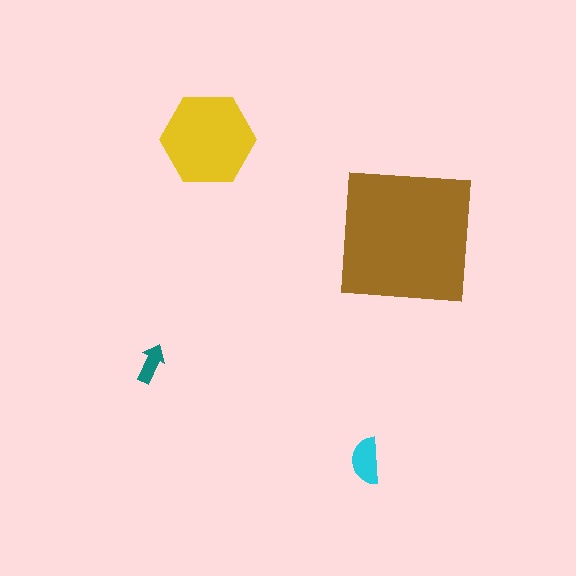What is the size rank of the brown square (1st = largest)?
1st.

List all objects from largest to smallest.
The brown square, the yellow hexagon, the cyan semicircle, the teal arrow.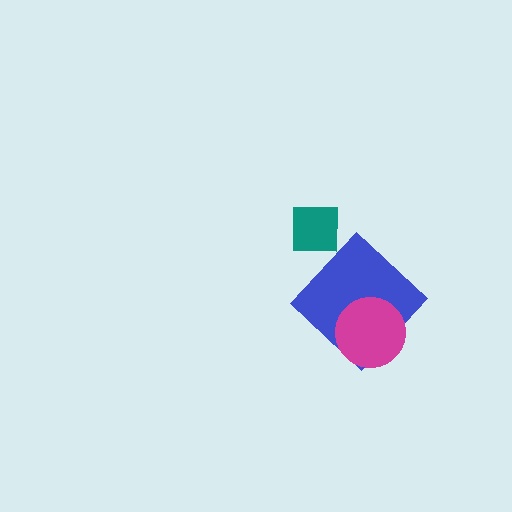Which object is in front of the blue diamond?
The magenta circle is in front of the blue diamond.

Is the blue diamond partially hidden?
Yes, it is partially covered by another shape.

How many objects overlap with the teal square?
0 objects overlap with the teal square.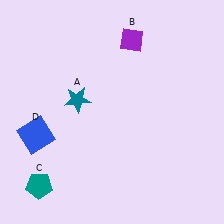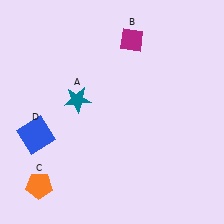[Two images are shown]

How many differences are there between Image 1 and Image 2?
There are 2 differences between the two images.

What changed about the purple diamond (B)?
In Image 1, B is purple. In Image 2, it changed to magenta.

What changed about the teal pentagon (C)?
In Image 1, C is teal. In Image 2, it changed to orange.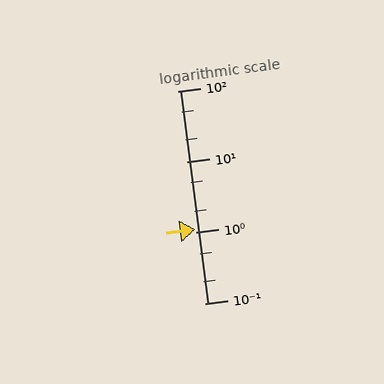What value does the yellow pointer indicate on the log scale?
The pointer indicates approximately 1.1.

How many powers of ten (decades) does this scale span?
The scale spans 3 decades, from 0.1 to 100.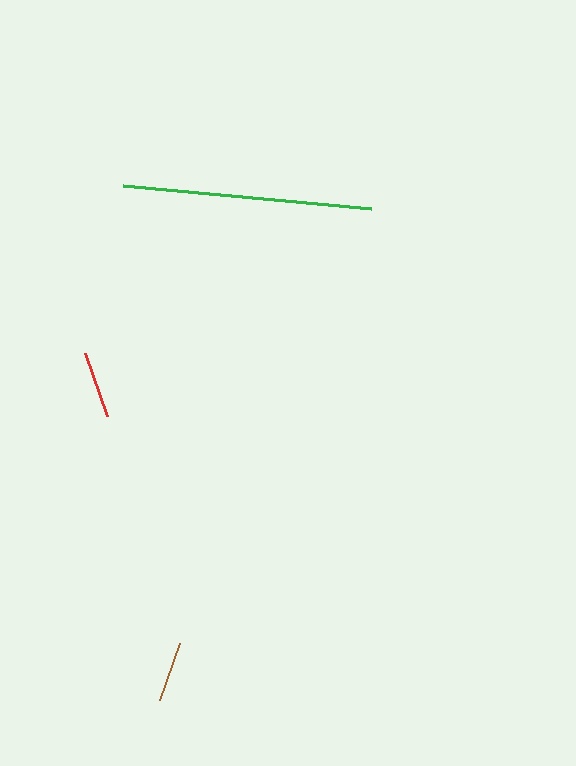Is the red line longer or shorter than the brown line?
The red line is longer than the brown line.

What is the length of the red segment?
The red segment is approximately 67 pixels long.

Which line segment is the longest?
The green line is the longest at approximately 249 pixels.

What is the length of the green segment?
The green segment is approximately 249 pixels long.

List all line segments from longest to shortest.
From longest to shortest: green, red, brown.